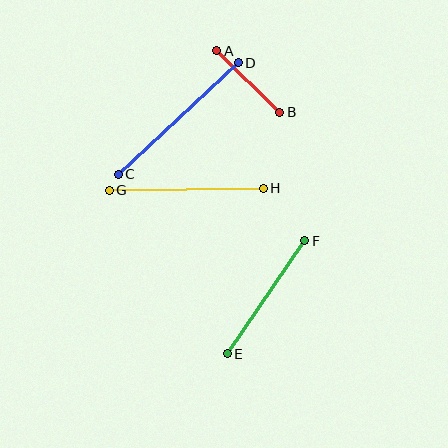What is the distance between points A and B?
The distance is approximately 88 pixels.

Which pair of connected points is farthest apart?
Points C and D are farthest apart.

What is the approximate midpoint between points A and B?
The midpoint is at approximately (248, 81) pixels.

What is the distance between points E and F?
The distance is approximately 137 pixels.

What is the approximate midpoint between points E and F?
The midpoint is at approximately (266, 297) pixels.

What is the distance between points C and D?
The distance is approximately 164 pixels.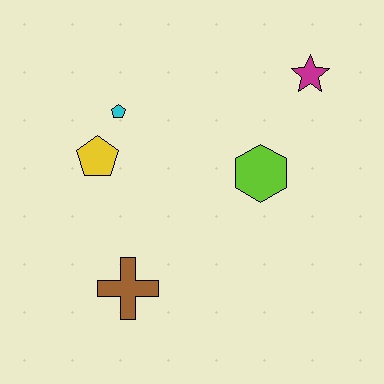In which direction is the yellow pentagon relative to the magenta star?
The yellow pentagon is to the left of the magenta star.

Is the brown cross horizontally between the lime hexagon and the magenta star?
No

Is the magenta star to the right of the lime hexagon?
Yes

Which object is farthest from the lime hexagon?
The brown cross is farthest from the lime hexagon.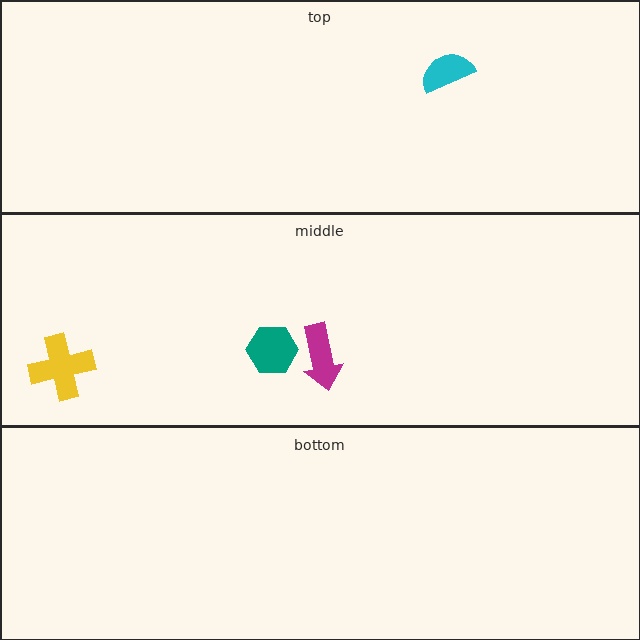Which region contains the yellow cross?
The middle region.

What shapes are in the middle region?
The magenta arrow, the yellow cross, the teal hexagon.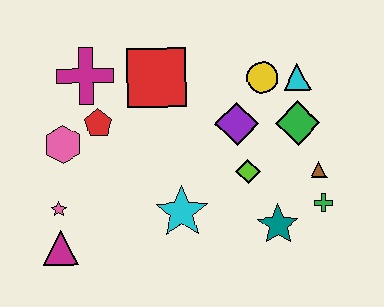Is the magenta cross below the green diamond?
No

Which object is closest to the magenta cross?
The red pentagon is closest to the magenta cross.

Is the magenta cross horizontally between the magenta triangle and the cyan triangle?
Yes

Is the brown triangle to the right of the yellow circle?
Yes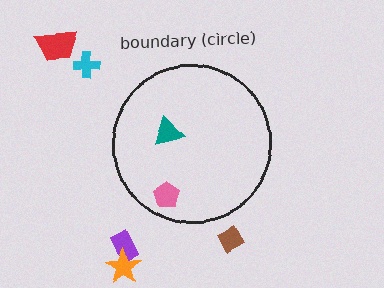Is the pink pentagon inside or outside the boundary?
Inside.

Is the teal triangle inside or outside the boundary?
Inside.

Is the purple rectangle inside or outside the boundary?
Outside.